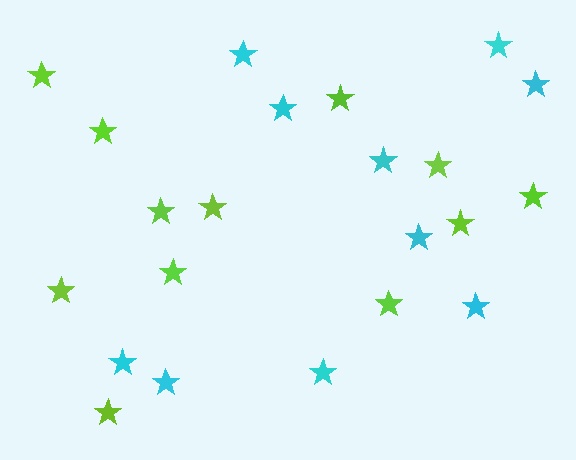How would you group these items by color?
There are 2 groups: one group of lime stars (12) and one group of cyan stars (10).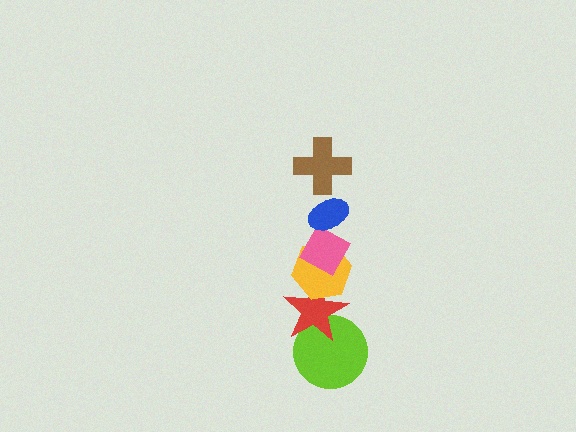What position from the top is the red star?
The red star is 5th from the top.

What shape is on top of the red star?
The yellow hexagon is on top of the red star.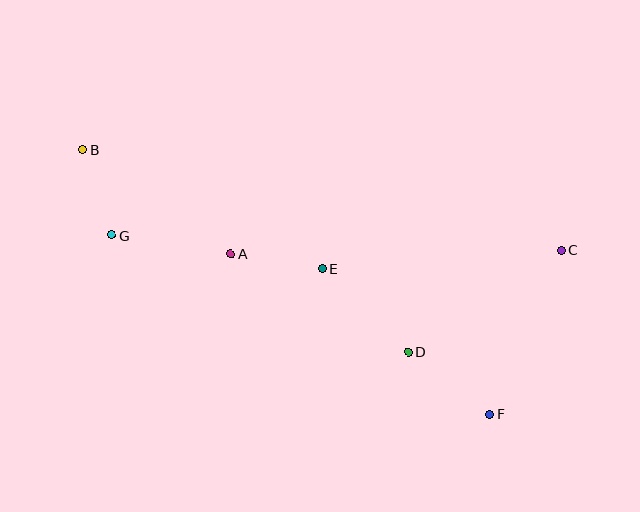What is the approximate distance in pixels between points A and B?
The distance between A and B is approximately 181 pixels.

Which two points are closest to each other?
Points B and G are closest to each other.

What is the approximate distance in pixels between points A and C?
The distance between A and C is approximately 331 pixels.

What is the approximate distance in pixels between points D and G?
The distance between D and G is approximately 319 pixels.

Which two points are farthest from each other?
Points B and C are farthest from each other.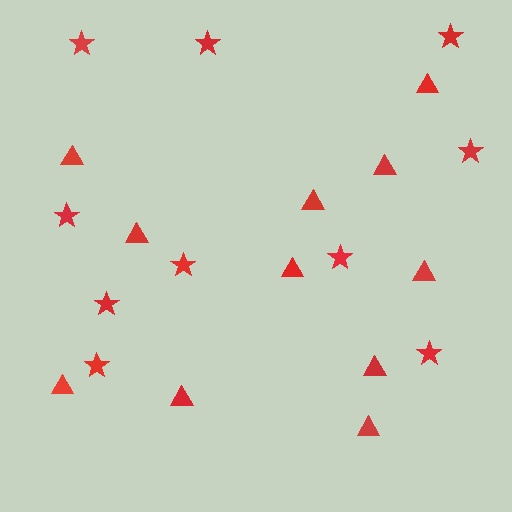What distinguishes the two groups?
There are 2 groups: one group of triangles (11) and one group of stars (10).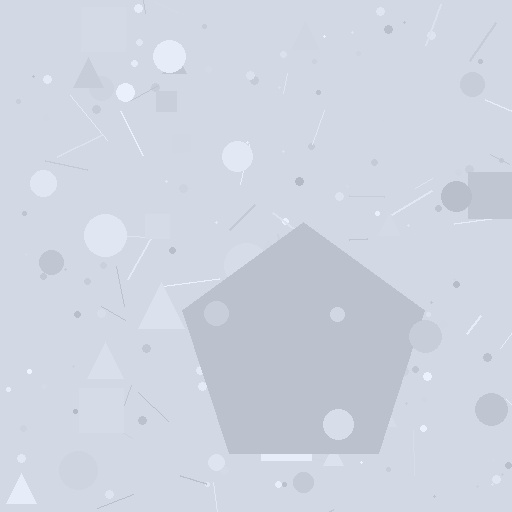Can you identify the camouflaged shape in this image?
The camouflaged shape is a pentagon.